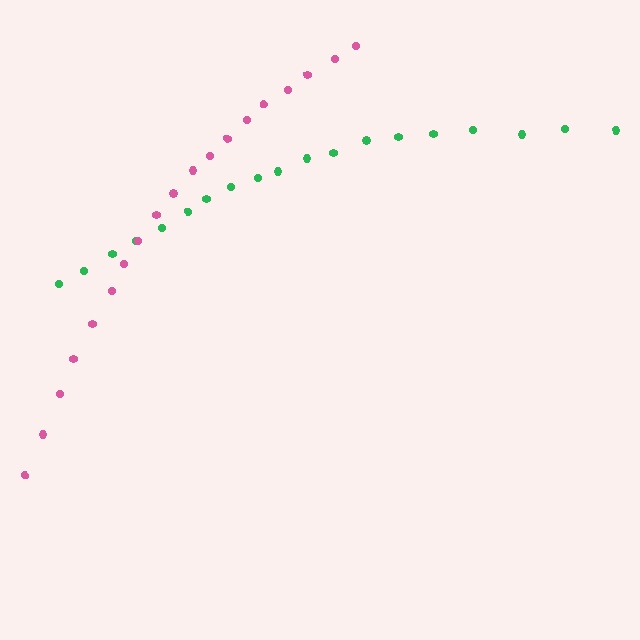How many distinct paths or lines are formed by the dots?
There are 2 distinct paths.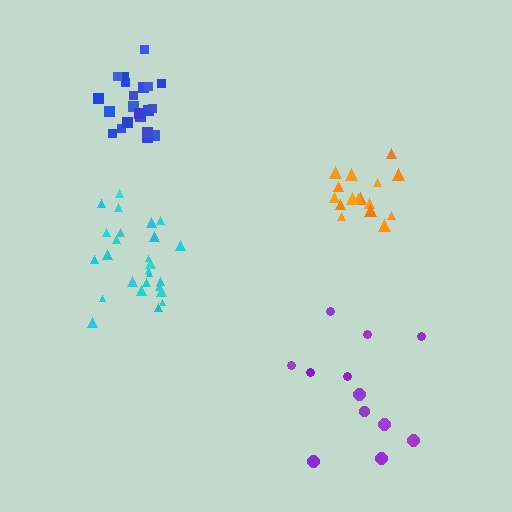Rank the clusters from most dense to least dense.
orange, blue, cyan, purple.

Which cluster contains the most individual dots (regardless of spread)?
Cyan (26).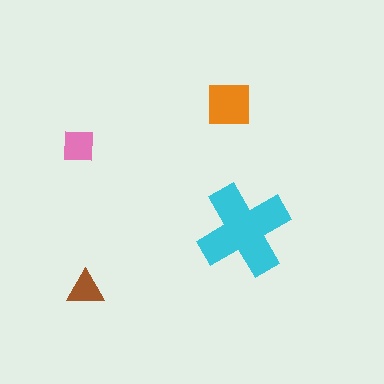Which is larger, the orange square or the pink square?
The orange square.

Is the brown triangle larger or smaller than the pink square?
Smaller.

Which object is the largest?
The cyan cross.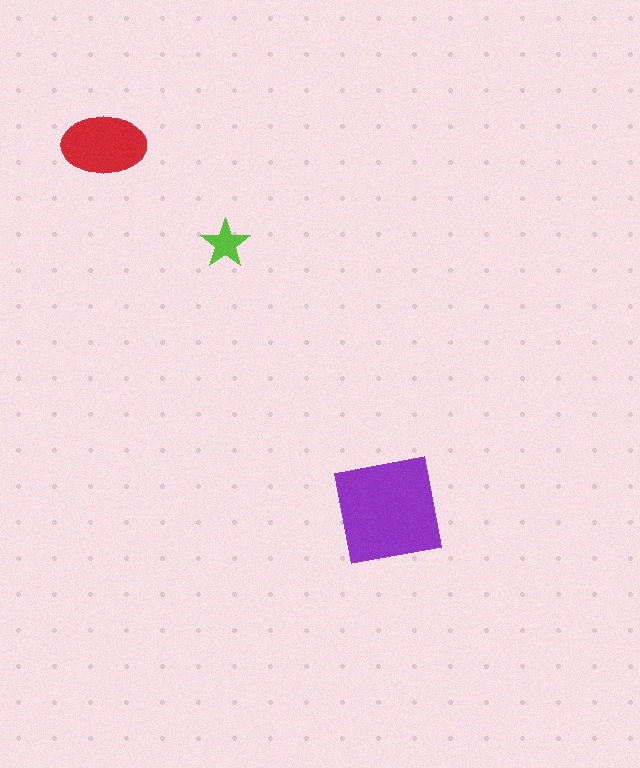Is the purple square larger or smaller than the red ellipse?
Larger.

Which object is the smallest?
The lime star.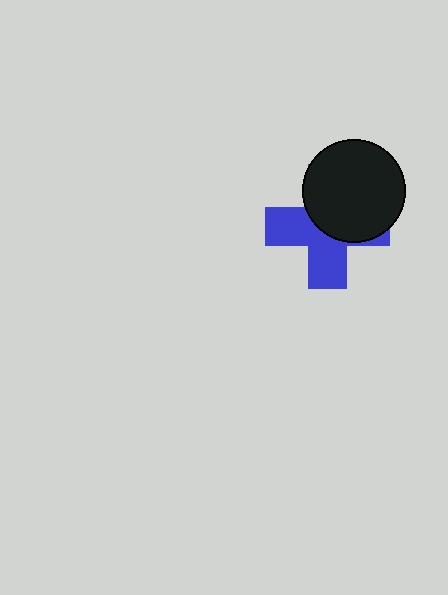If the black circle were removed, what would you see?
You would see the complete blue cross.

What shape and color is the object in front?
The object in front is a black circle.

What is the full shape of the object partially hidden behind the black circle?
The partially hidden object is a blue cross.